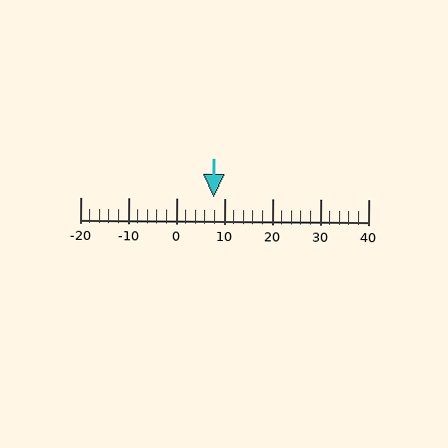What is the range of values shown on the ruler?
The ruler shows values from -20 to 40.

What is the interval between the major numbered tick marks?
The major tick marks are spaced 10 units apart.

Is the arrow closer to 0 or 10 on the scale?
The arrow is closer to 10.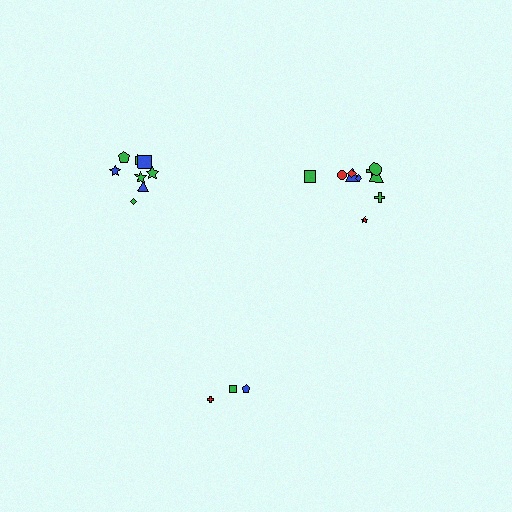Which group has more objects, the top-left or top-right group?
The top-right group.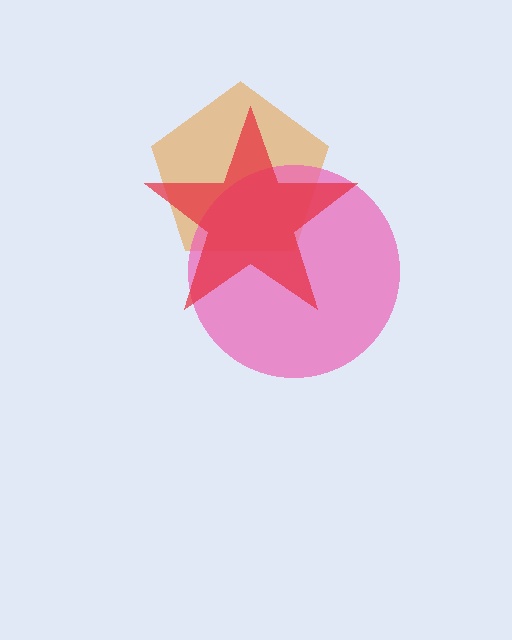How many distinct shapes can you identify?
There are 3 distinct shapes: an orange pentagon, a pink circle, a red star.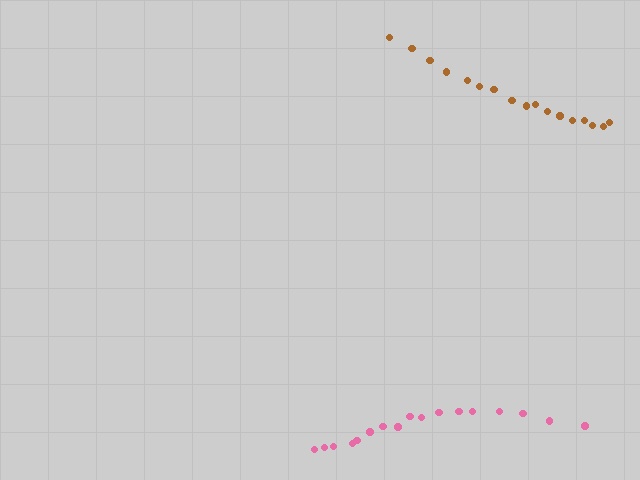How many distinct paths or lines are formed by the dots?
There are 2 distinct paths.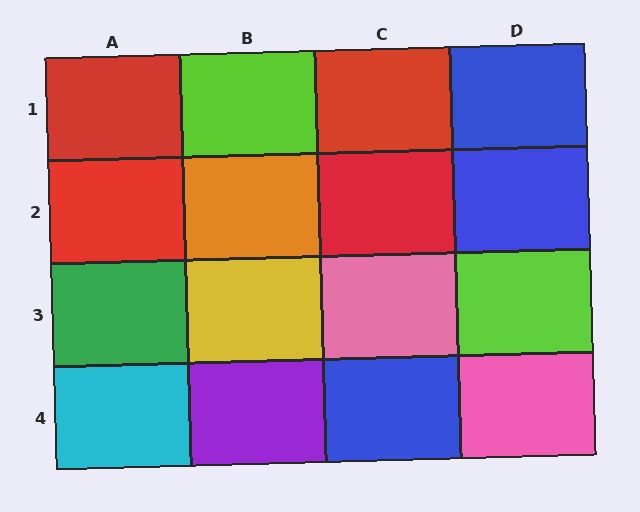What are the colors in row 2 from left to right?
Red, orange, red, blue.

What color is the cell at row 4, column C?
Blue.